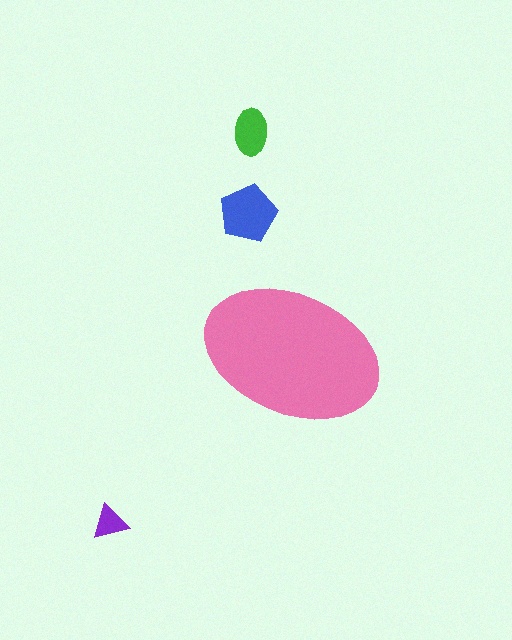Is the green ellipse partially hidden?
No, the green ellipse is fully visible.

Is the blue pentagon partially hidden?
No, the blue pentagon is fully visible.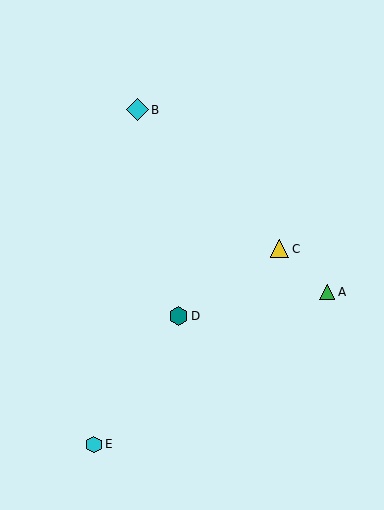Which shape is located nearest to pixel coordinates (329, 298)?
The green triangle (labeled A) at (327, 292) is nearest to that location.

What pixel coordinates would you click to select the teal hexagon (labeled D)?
Click at (178, 316) to select the teal hexagon D.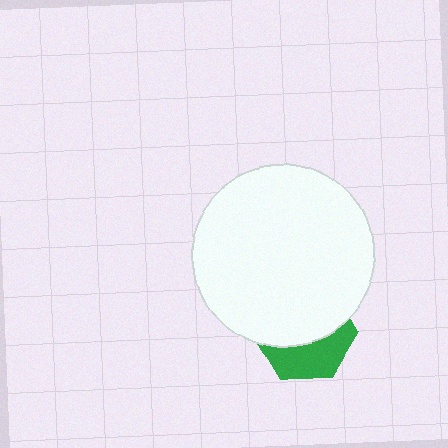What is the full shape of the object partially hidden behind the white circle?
The partially hidden object is a green hexagon.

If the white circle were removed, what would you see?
You would see the complete green hexagon.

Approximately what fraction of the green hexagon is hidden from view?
Roughly 60% of the green hexagon is hidden behind the white circle.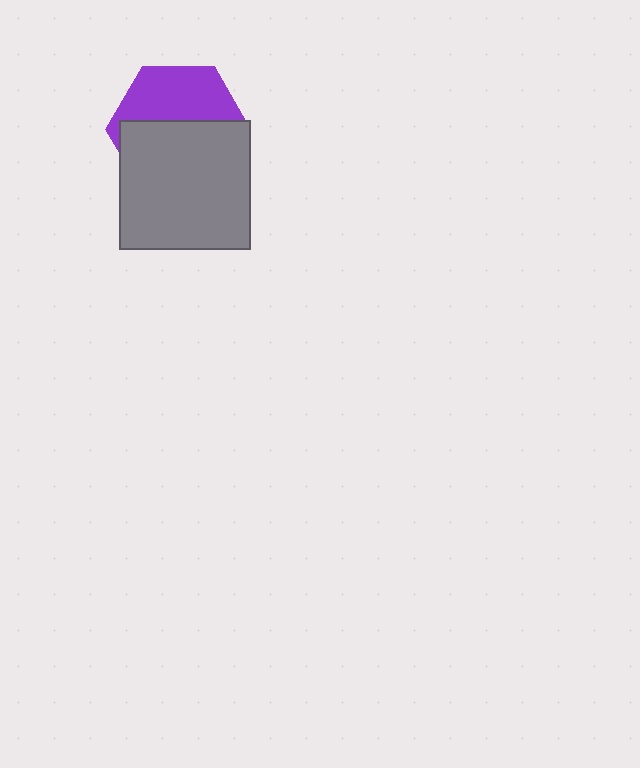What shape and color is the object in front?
The object in front is a gray rectangle.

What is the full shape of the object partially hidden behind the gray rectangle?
The partially hidden object is a purple hexagon.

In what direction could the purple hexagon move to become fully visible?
The purple hexagon could move up. That would shift it out from behind the gray rectangle entirely.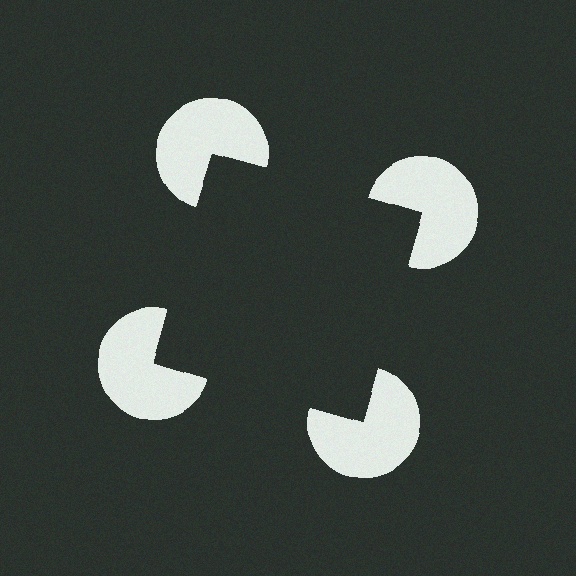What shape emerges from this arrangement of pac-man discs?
An illusory square — its edges are inferred from the aligned wedge cuts in the pac-man discs, not physically drawn.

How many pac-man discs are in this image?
There are 4 — one at each vertex of the illusory square.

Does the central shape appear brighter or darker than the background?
It typically appears slightly darker than the background, even though no actual brightness change is drawn.